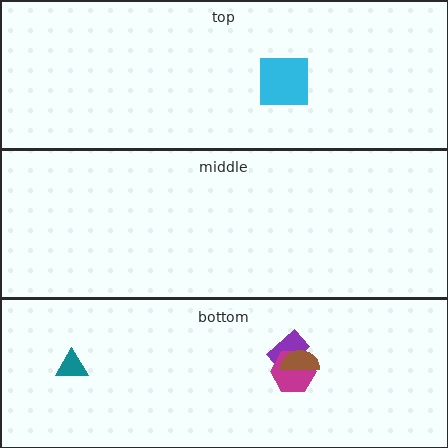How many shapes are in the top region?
1.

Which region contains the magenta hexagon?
The bottom region.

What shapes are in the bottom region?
The teal triangle, the purple rectangle, the magenta hexagon, the brown semicircle.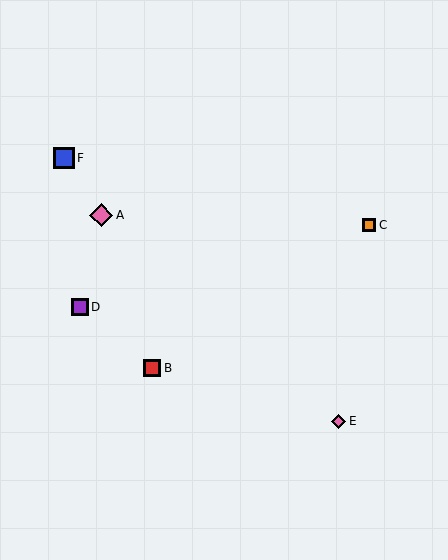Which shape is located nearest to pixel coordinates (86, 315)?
The purple square (labeled D) at (80, 307) is nearest to that location.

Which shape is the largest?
The pink diamond (labeled A) is the largest.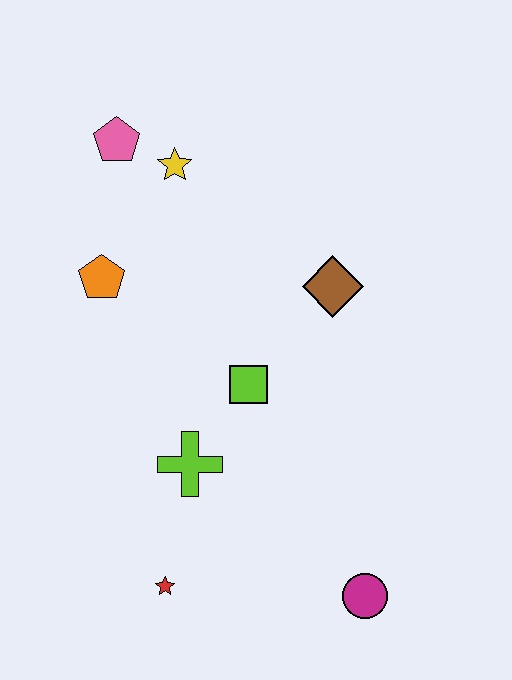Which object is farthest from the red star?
The pink pentagon is farthest from the red star.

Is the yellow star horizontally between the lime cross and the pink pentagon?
Yes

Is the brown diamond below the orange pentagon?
Yes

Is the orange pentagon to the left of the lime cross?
Yes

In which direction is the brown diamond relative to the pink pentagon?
The brown diamond is to the right of the pink pentagon.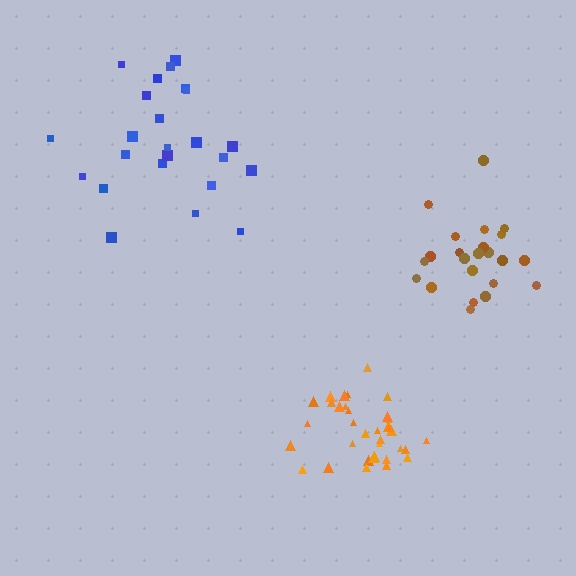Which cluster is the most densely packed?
Orange.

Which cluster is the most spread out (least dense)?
Blue.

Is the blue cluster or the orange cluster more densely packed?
Orange.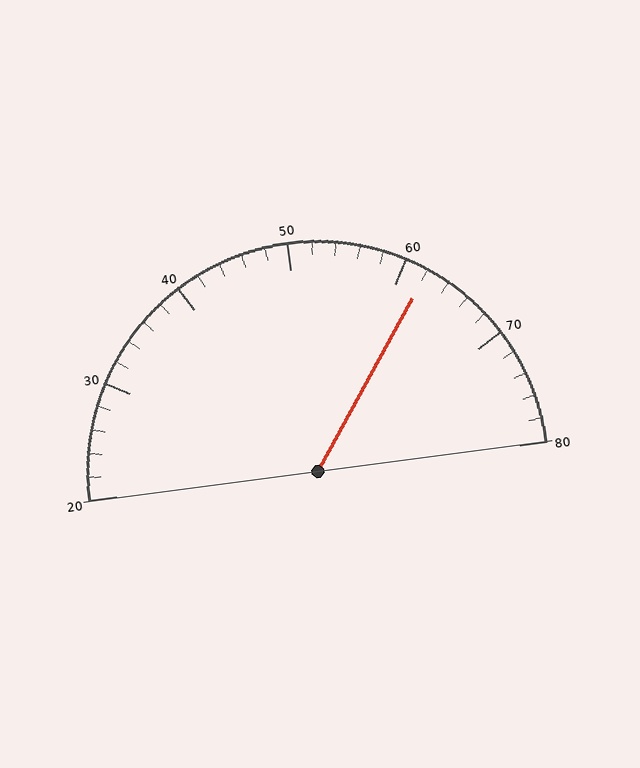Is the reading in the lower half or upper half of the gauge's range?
The reading is in the upper half of the range (20 to 80).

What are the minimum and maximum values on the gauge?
The gauge ranges from 20 to 80.